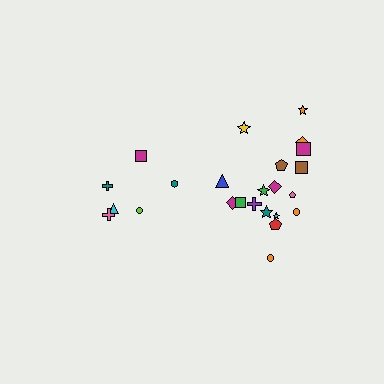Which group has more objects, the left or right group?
The right group.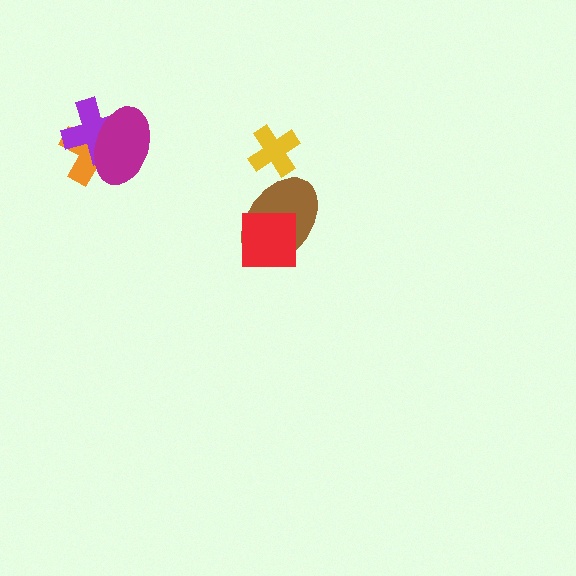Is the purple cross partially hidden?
Yes, it is partially covered by another shape.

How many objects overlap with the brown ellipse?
1 object overlaps with the brown ellipse.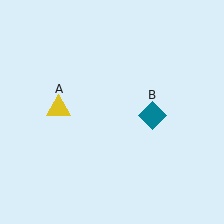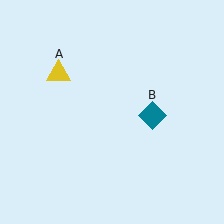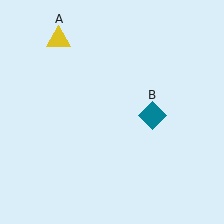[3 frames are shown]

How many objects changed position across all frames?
1 object changed position: yellow triangle (object A).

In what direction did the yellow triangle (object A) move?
The yellow triangle (object A) moved up.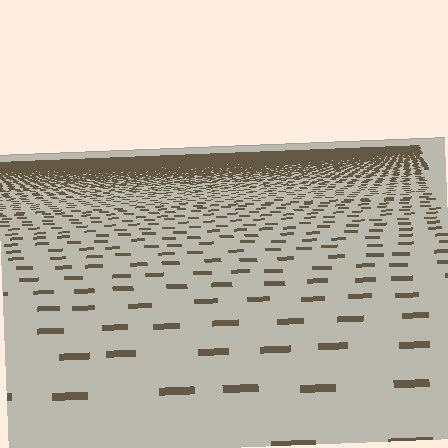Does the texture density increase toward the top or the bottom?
Density increases toward the top.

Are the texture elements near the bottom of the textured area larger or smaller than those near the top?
Larger. Near the bottom, elements are closer to the viewer and appear at a bigger on-screen size.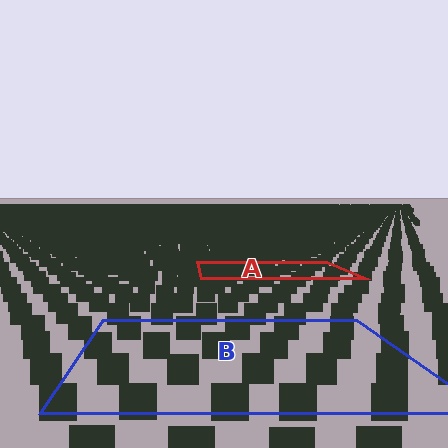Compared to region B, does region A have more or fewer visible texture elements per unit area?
Region A has more texture elements per unit area — they are packed more densely because it is farther away.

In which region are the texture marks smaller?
The texture marks are smaller in region A, because it is farther away.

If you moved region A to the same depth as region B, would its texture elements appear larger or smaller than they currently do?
They would appear larger. At a closer depth, the same texture elements are projected at a bigger on-screen size.